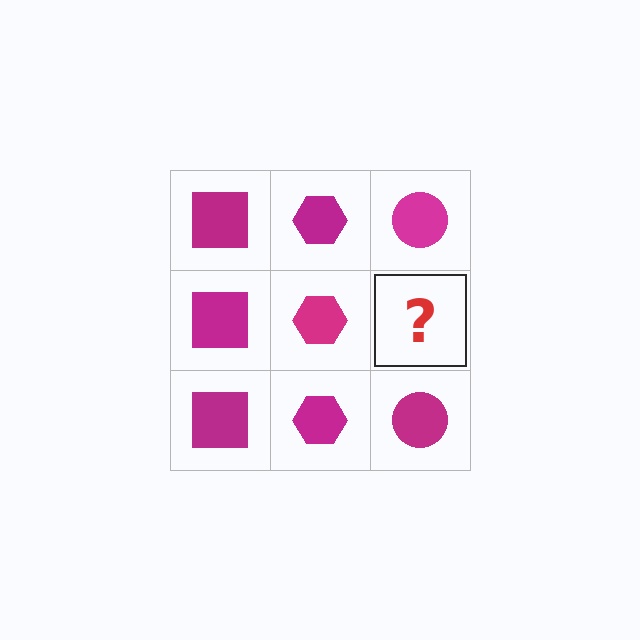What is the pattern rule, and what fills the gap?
The rule is that each column has a consistent shape. The gap should be filled with a magenta circle.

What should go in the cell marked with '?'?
The missing cell should contain a magenta circle.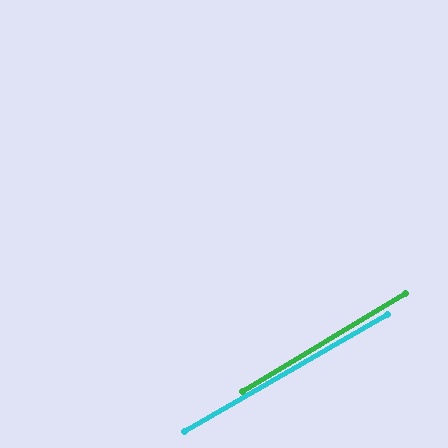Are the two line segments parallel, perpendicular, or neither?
Parallel — their directions differ by only 1.0°.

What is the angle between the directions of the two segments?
Approximately 1 degree.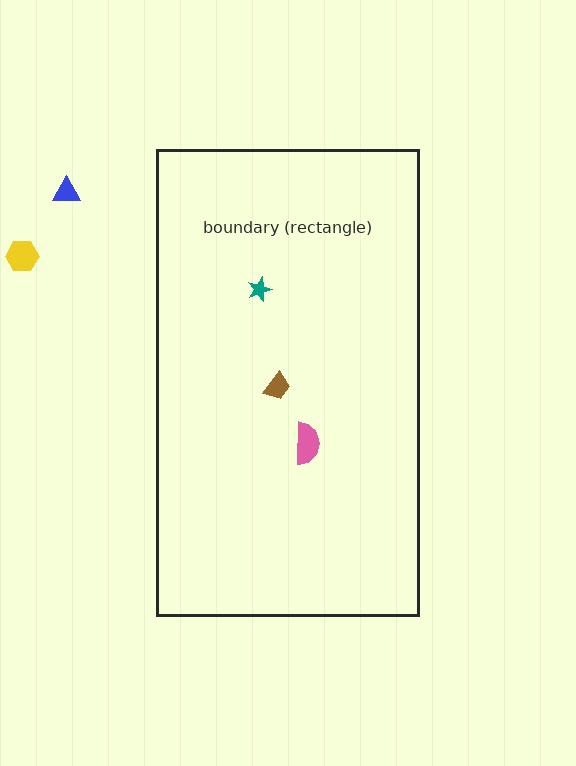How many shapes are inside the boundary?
3 inside, 2 outside.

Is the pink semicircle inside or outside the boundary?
Inside.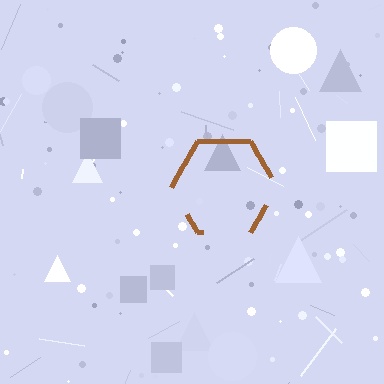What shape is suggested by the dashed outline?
The dashed outline suggests a hexagon.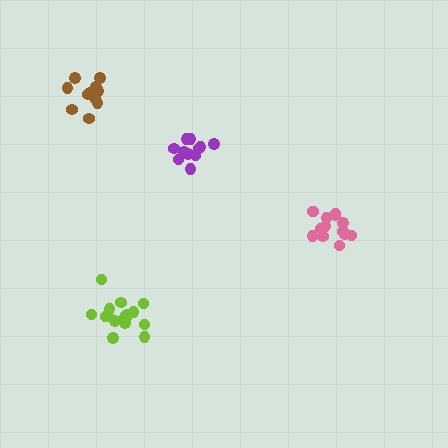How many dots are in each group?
Group 1: 17 dots, Group 2: 11 dots, Group 3: 14 dots, Group 4: 11 dots (53 total).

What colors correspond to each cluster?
The clusters are colored: lime, purple, pink, brown.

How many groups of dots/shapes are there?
There are 4 groups.